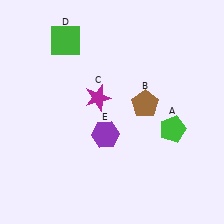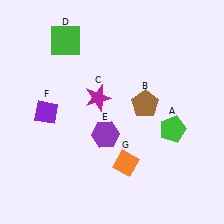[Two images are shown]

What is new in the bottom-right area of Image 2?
An orange diamond (G) was added in the bottom-right area of Image 2.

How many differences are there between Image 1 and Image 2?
There are 2 differences between the two images.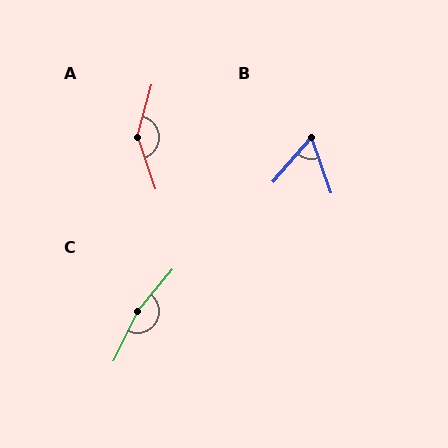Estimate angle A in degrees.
Approximately 145 degrees.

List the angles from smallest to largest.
B (60°), A (145°), C (167°).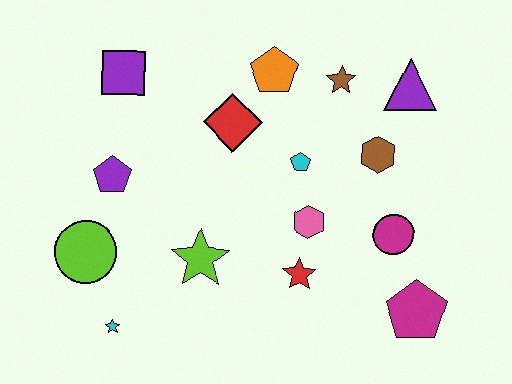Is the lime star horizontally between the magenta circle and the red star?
No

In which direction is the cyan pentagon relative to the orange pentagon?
The cyan pentagon is below the orange pentagon.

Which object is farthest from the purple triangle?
The cyan star is farthest from the purple triangle.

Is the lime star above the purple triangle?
No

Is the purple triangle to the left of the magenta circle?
No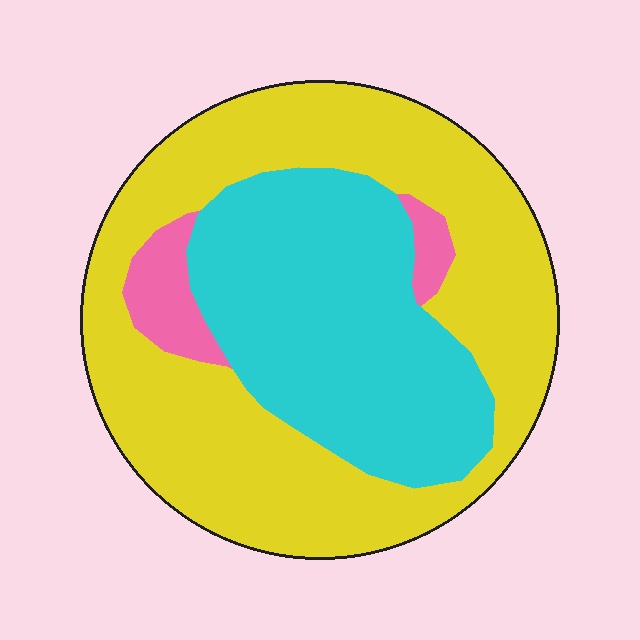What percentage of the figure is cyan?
Cyan takes up between a quarter and a half of the figure.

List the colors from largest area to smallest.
From largest to smallest: yellow, cyan, pink.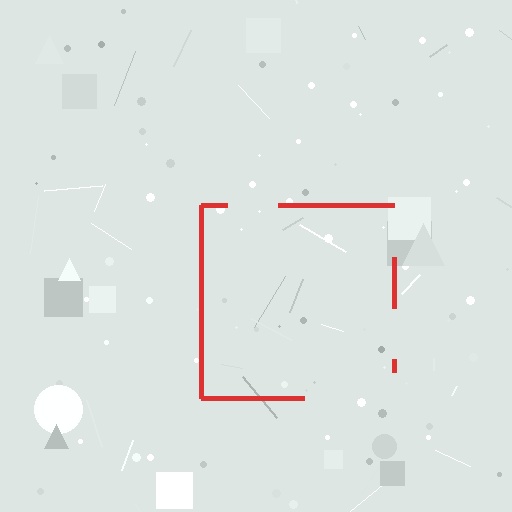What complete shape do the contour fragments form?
The contour fragments form a square.